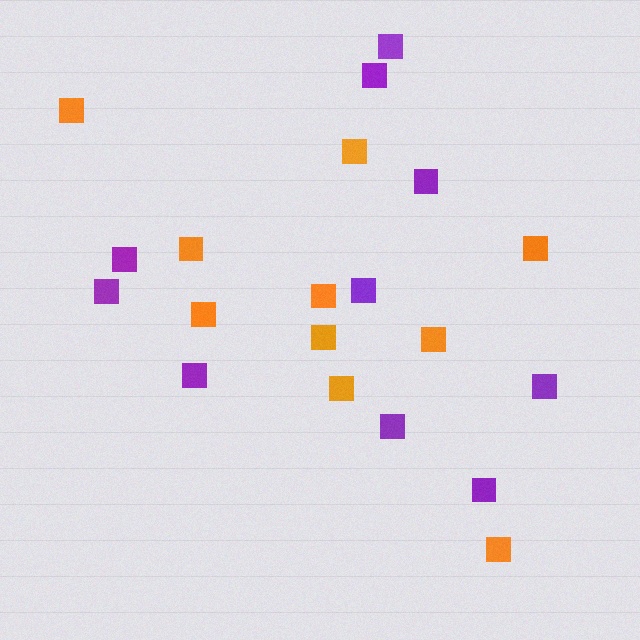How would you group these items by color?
There are 2 groups: one group of orange squares (10) and one group of purple squares (10).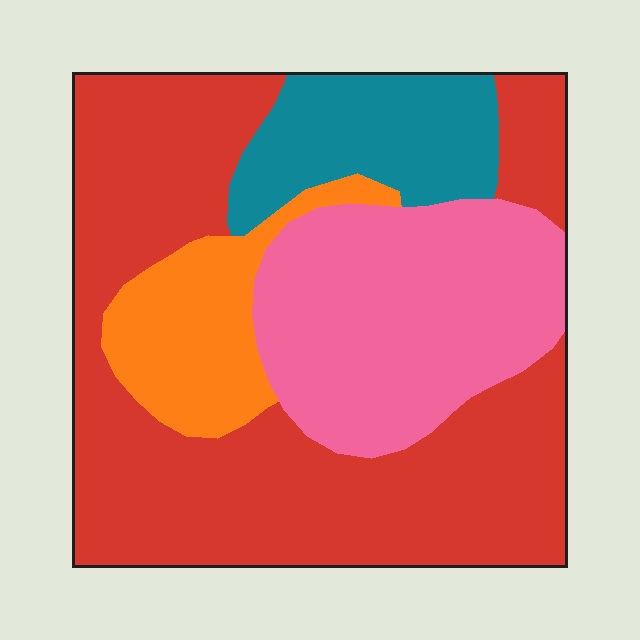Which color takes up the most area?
Red, at roughly 50%.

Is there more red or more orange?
Red.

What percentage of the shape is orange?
Orange covers around 10% of the shape.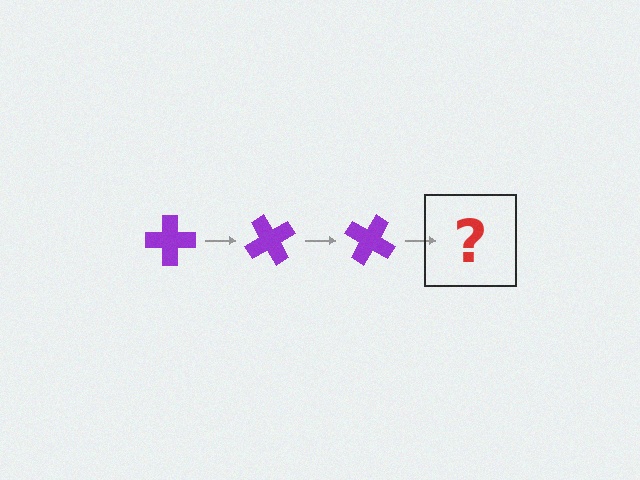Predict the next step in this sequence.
The next step is a purple cross rotated 180 degrees.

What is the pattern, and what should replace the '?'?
The pattern is that the cross rotates 60 degrees each step. The '?' should be a purple cross rotated 180 degrees.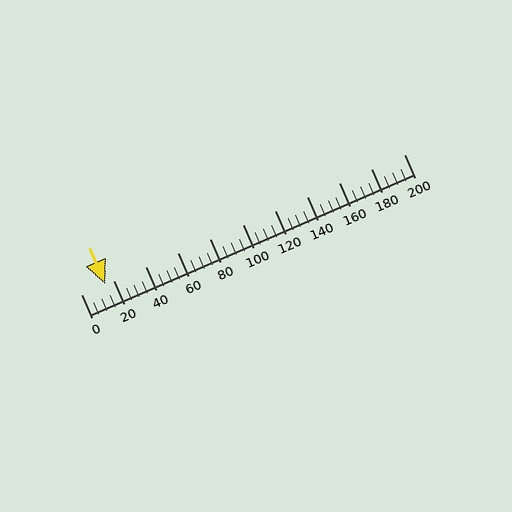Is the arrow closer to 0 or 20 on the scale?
The arrow is closer to 20.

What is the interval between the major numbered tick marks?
The major tick marks are spaced 20 units apart.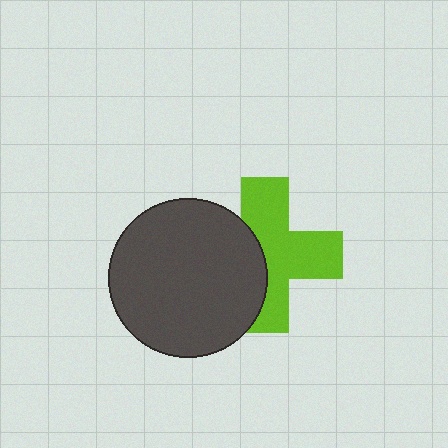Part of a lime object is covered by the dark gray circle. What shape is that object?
It is a cross.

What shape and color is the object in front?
The object in front is a dark gray circle.